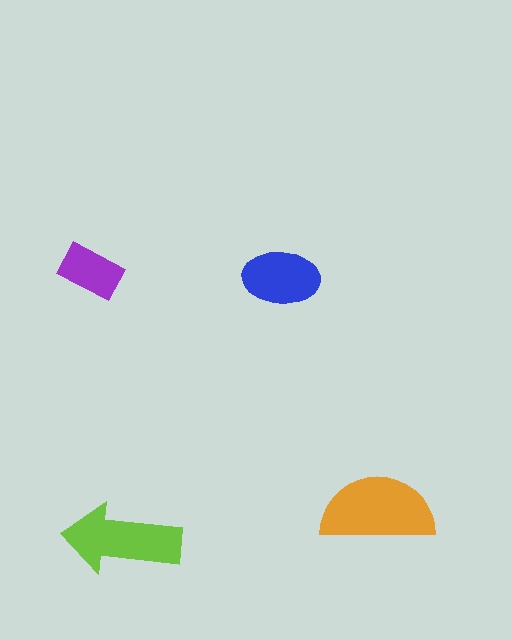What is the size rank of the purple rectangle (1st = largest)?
4th.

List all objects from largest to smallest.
The orange semicircle, the lime arrow, the blue ellipse, the purple rectangle.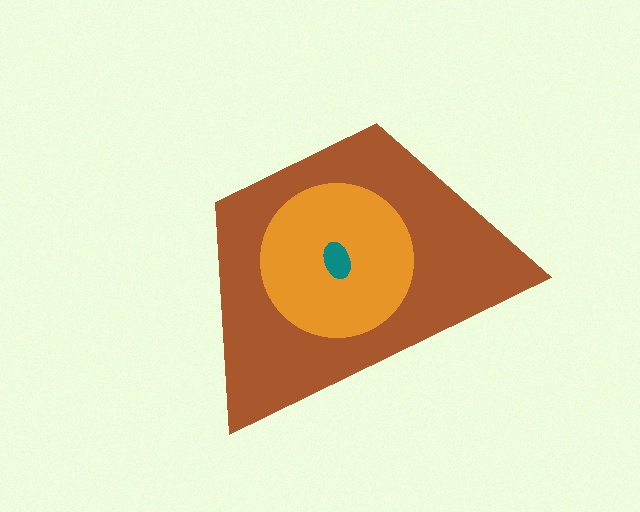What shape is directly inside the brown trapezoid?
The orange circle.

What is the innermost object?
The teal ellipse.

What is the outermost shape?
The brown trapezoid.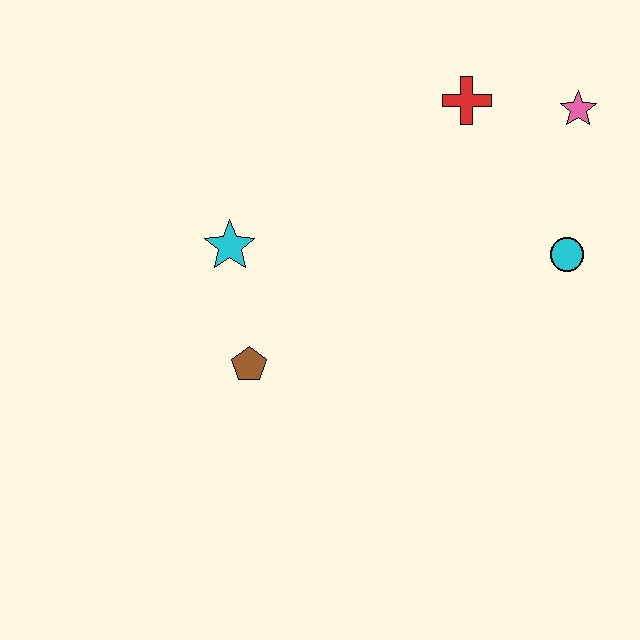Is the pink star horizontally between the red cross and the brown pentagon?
No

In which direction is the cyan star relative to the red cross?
The cyan star is to the left of the red cross.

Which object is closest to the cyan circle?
The pink star is closest to the cyan circle.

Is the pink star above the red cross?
No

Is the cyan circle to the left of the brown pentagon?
No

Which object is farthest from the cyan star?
The pink star is farthest from the cyan star.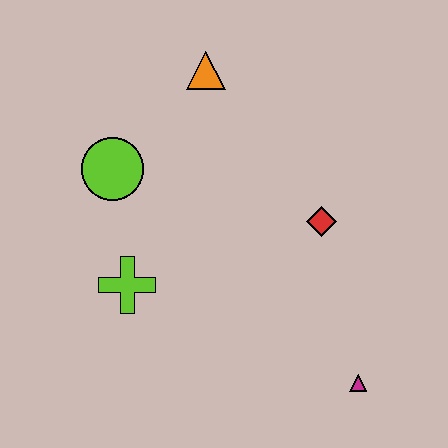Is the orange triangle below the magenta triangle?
No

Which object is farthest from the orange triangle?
The magenta triangle is farthest from the orange triangle.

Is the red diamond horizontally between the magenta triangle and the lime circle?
Yes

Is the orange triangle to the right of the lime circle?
Yes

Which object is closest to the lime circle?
The lime cross is closest to the lime circle.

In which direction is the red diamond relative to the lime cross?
The red diamond is to the right of the lime cross.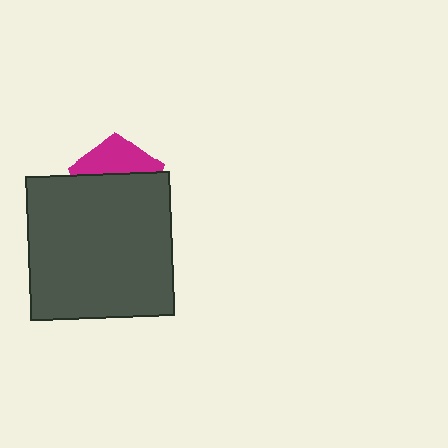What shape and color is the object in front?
The object in front is a dark gray square.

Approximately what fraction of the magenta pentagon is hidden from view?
Roughly 62% of the magenta pentagon is hidden behind the dark gray square.